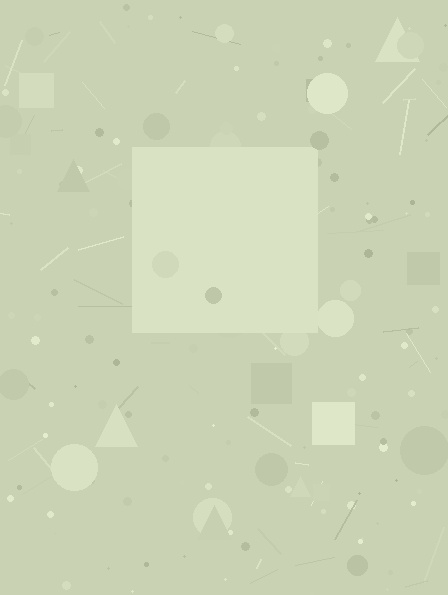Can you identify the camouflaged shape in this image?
The camouflaged shape is a square.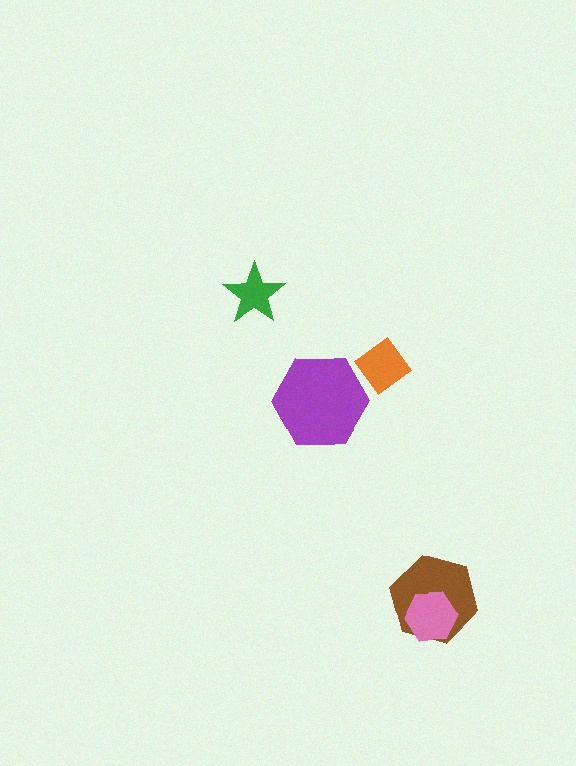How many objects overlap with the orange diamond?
0 objects overlap with the orange diamond.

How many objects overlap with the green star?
0 objects overlap with the green star.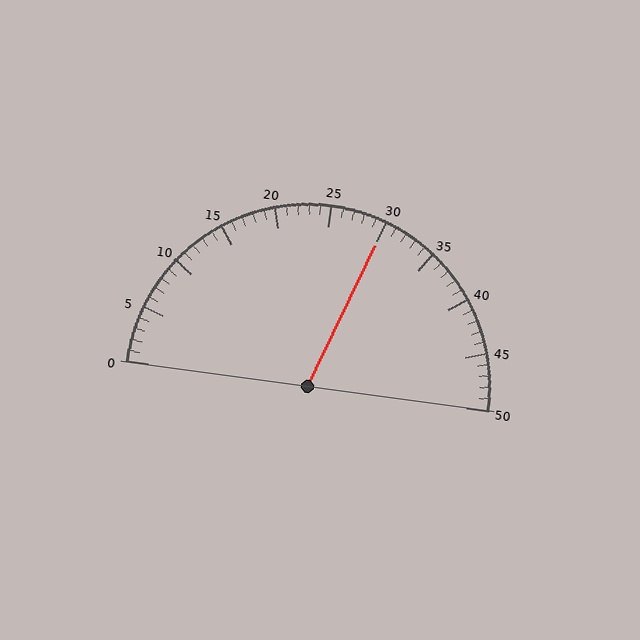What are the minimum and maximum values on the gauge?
The gauge ranges from 0 to 50.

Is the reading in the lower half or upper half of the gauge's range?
The reading is in the upper half of the range (0 to 50).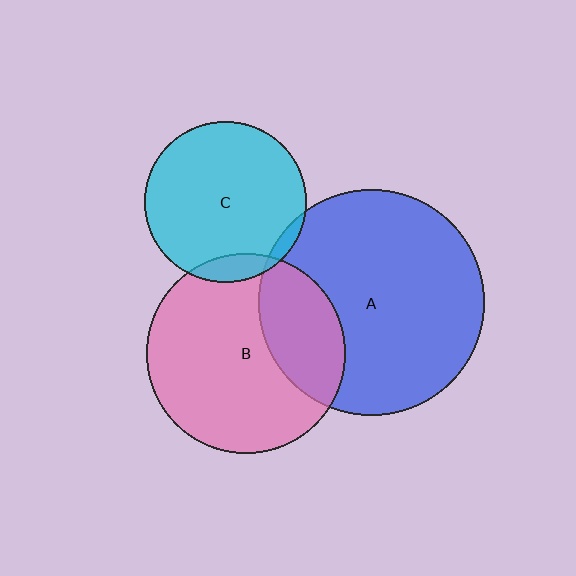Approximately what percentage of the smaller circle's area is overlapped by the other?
Approximately 5%.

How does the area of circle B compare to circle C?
Approximately 1.5 times.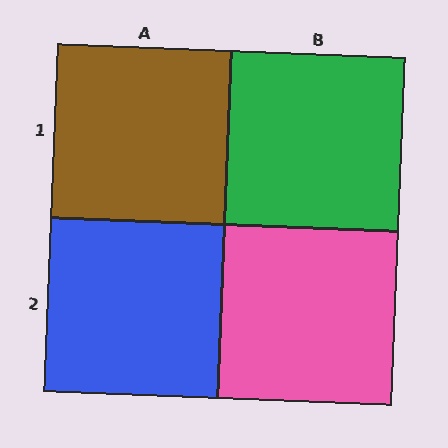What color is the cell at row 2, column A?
Blue.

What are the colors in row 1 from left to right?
Brown, green.